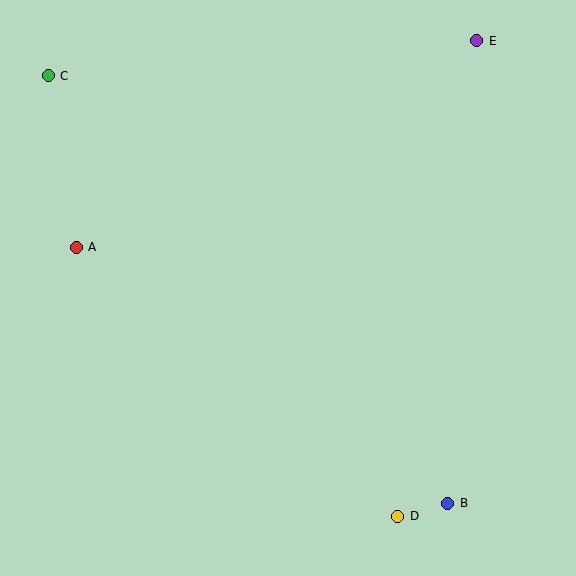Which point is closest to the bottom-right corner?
Point B is closest to the bottom-right corner.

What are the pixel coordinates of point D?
Point D is at (398, 516).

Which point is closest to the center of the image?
Point A at (76, 247) is closest to the center.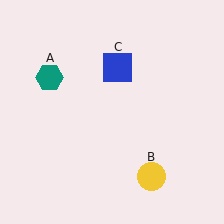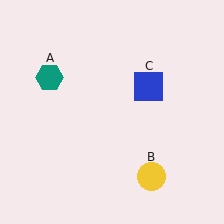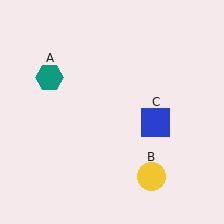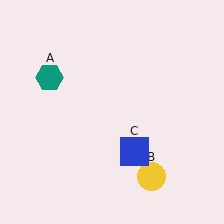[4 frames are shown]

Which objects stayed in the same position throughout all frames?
Teal hexagon (object A) and yellow circle (object B) remained stationary.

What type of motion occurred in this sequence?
The blue square (object C) rotated clockwise around the center of the scene.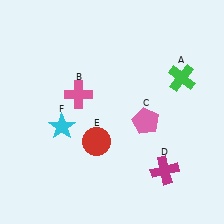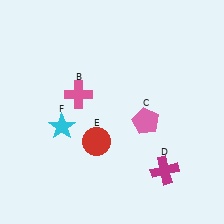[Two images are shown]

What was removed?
The green cross (A) was removed in Image 2.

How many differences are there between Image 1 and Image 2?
There is 1 difference between the two images.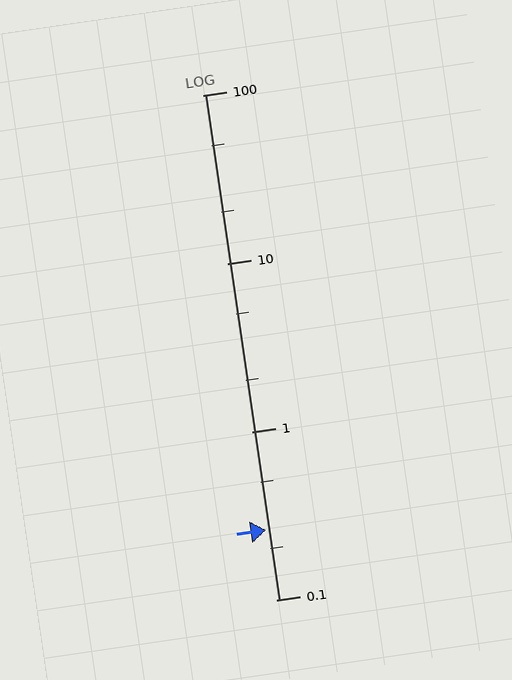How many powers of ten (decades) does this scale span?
The scale spans 3 decades, from 0.1 to 100.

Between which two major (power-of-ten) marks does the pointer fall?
The pointer is between 0.1 and 1.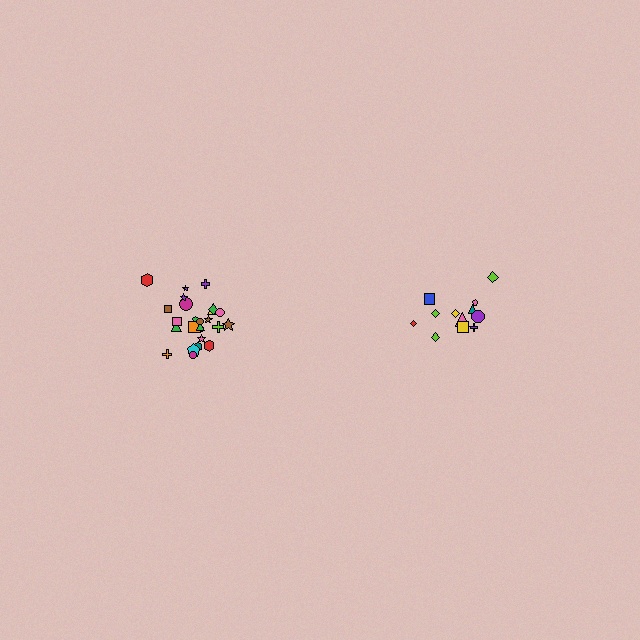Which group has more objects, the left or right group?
The left group.